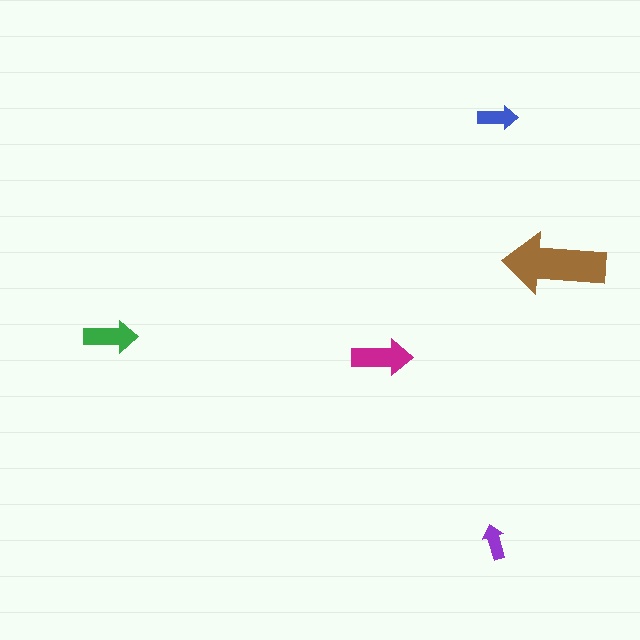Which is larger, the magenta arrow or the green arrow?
The magenta one.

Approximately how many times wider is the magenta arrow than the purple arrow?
About 1.5 times wider.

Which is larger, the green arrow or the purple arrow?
The green one.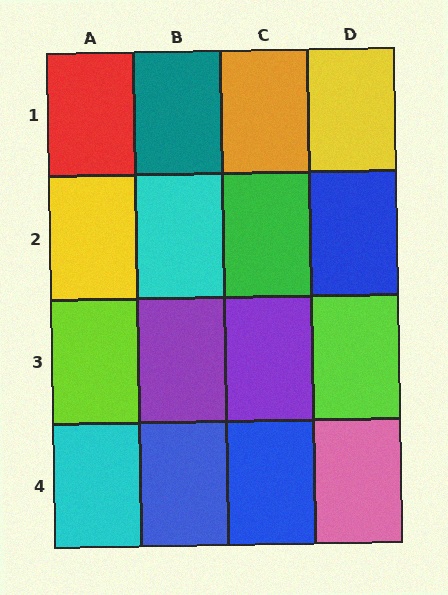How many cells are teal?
1 cell is teal.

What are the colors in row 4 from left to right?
Cyan, blue, blue, pink.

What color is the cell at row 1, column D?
Yellow.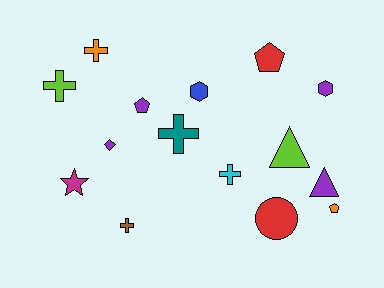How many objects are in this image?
There are 15 objects.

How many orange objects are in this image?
There are 2 orange objects.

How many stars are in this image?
There is 1 star.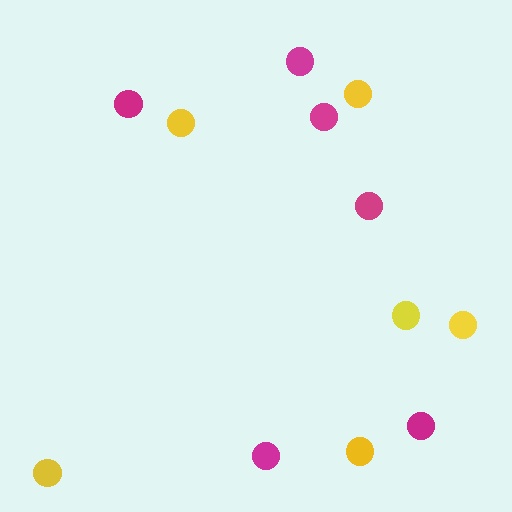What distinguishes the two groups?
There are 2 groups: one group of yellow circles (6) and one group of magenta circles (6).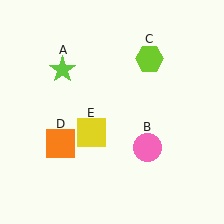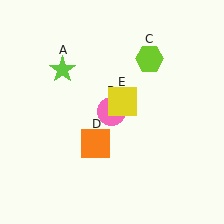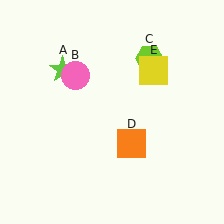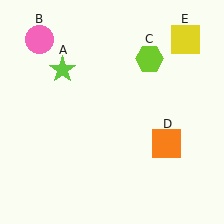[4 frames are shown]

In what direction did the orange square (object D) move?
The orange square (object D) moved right.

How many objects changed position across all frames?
3 objects changed position: pink circle (object B), orange square (object D), yellow square (object E).